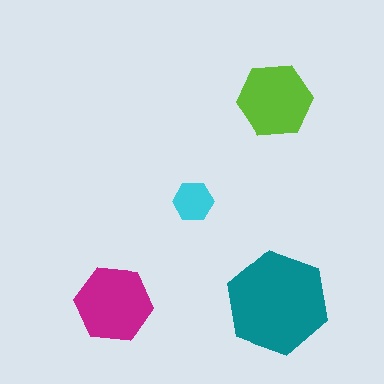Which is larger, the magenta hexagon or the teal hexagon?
The teal one.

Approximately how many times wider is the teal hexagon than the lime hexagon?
About 1.5 times wider.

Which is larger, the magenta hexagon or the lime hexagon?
The magenta one.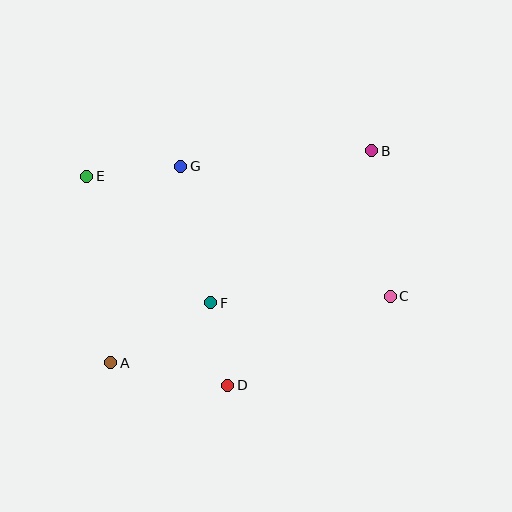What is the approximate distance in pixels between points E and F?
The distance between E and F is approximately 177 pixels.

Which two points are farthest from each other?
Points A and B are farthest from each other.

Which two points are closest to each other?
Points D and F are closest to each other.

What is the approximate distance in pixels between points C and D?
The distance between C and D is approximately 185 pixels.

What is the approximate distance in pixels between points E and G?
The distance between E and G is approximately 94 pixels.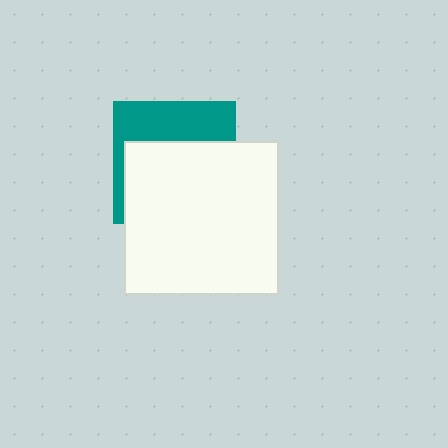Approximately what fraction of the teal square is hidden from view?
Roughly 62% of the teal square is hidden behind the white square.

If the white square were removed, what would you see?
You would see the complete teal square.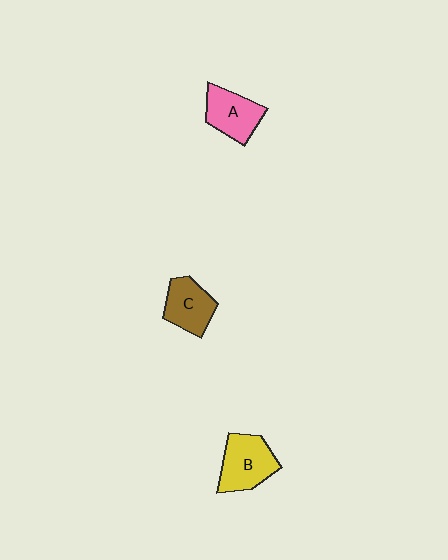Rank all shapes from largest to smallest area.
From largest to smallest: B (yellow), A (pink), C (brown).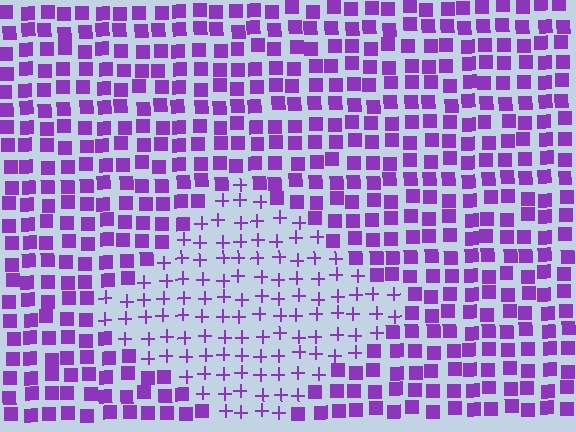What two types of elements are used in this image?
The image uses plus signs inside the diamond region and squares outside it.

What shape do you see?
I see a diamond.